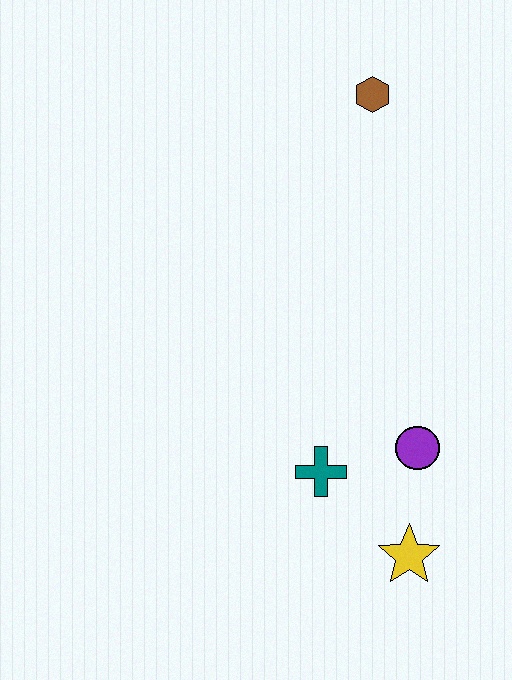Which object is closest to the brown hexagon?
The purple circle is closest to the brown hexagon.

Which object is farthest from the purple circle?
The brown hexagon is farthest from the purple circle.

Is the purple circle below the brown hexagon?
Yes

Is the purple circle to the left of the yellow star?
No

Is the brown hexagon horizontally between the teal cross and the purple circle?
Yes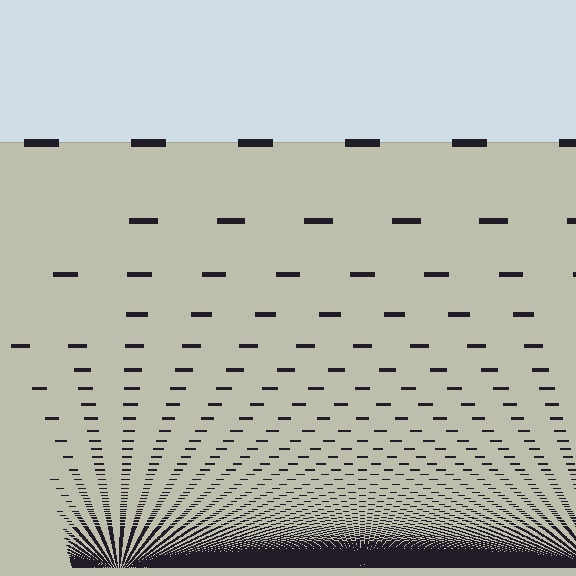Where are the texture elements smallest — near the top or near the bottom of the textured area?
Near the bottom.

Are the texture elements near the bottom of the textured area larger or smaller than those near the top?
Smaller. The gradient is inverted — elements near the bottom are smaller and denser.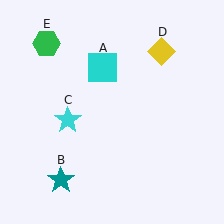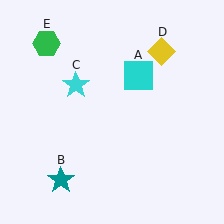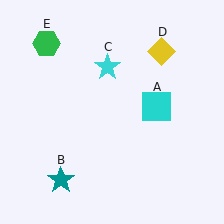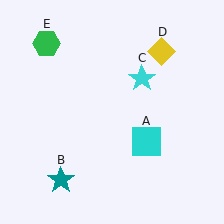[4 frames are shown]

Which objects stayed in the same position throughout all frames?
Teal star (object B) and yellow diamond (object D) and green hexagon (object E) remained stationary.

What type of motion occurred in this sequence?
The cyan square (object A), cyan star (object C) rotated clockwise around the center of the scene.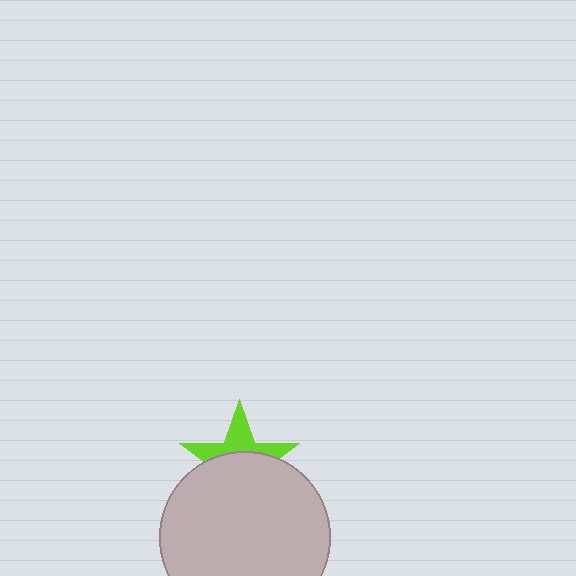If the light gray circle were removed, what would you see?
You would see the complete lime star.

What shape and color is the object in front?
The object in front is a light gray circle.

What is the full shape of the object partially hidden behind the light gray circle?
The partially hidden object is a lime star.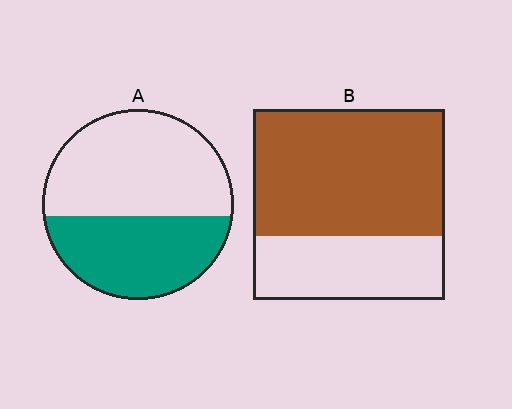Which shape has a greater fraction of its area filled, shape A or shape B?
Shape B.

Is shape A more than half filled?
No.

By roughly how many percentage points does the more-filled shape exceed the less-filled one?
By roughly 25 percentage points (B over A).